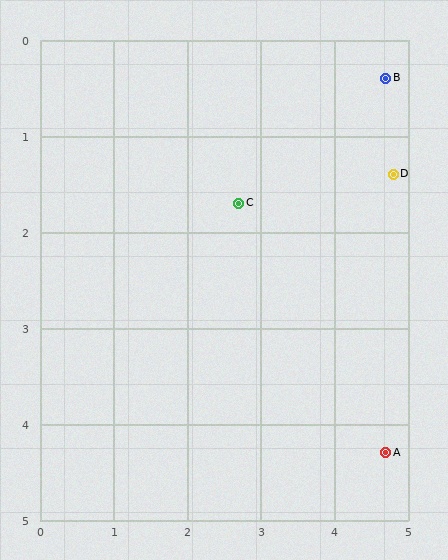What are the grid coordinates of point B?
Point B is at approximately (4.7, 0.4).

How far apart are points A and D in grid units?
Points A and D are about 2.9 grid units apart.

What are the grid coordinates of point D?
Point D is at approximately (4.8, 1.4).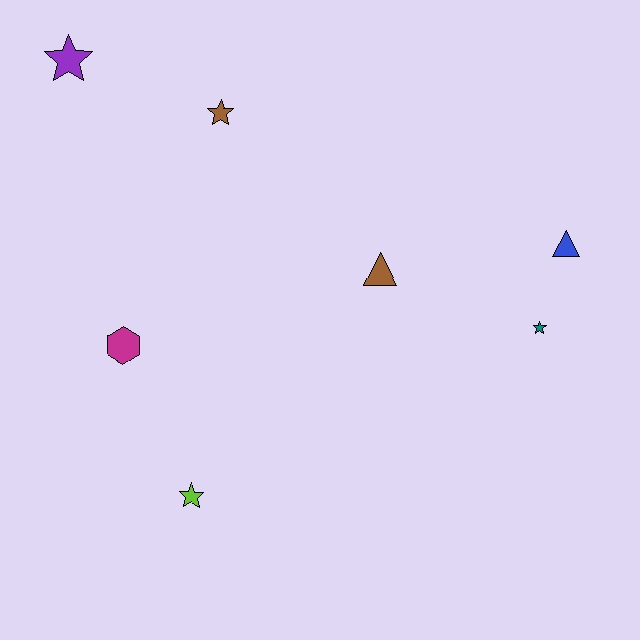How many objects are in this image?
There are 7 objects.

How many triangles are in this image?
There are 2 triangles.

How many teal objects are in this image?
There is 1 teal object.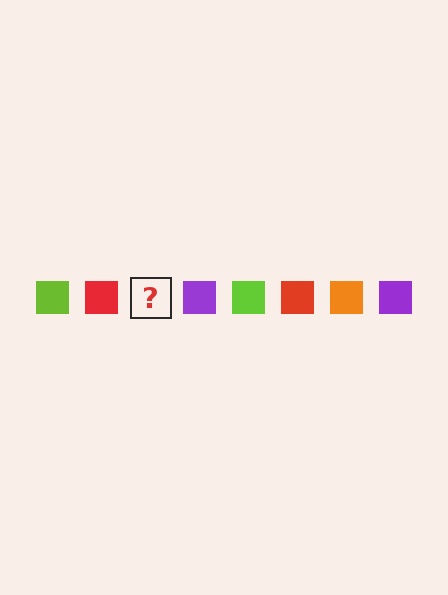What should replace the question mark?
The question mark should be replaced with an orange square.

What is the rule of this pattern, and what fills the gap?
The rule is that the pattern cycles through lime, red, orange, purple squares. The gap should be filled with an orange square.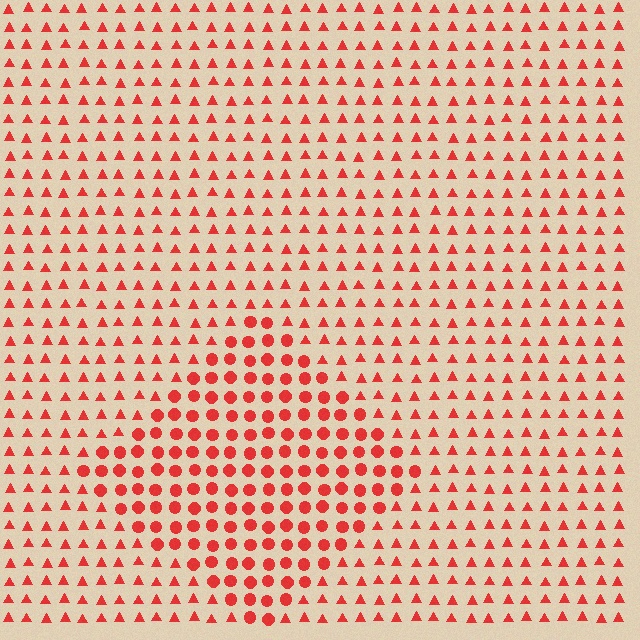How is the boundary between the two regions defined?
The boundary is defined by a change in element shape: circles inside vs. triangles outside. All elements share the same color and spacing.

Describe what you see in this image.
The image is filled with small red elements arranged in a uniform grid. A diamond-shaped region contains circles, while the surrounding area contains triangles. The boundary is defined purely by the change in element shape.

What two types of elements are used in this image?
The image uses circles inside the diamond region and triangles outside it.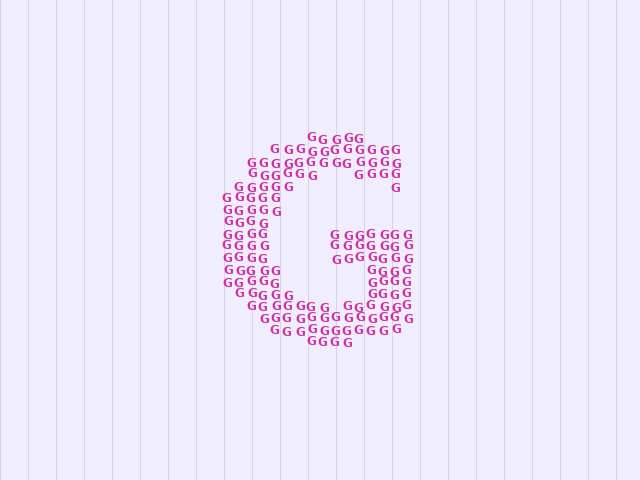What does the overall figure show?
The overall figure shows the letter G.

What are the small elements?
The small elements are letter G's.